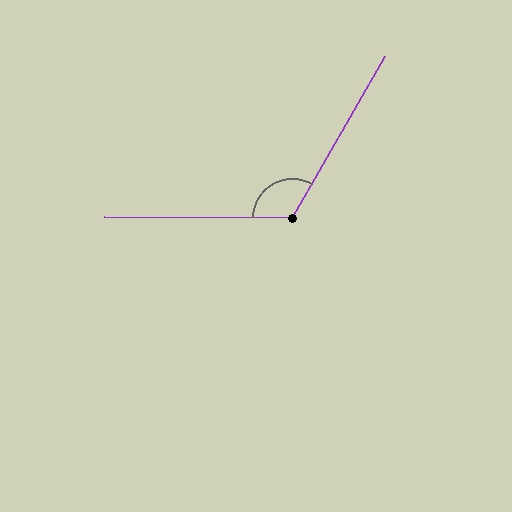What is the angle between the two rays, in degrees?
Approximately 119 degrees.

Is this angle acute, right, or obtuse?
It is obtuse.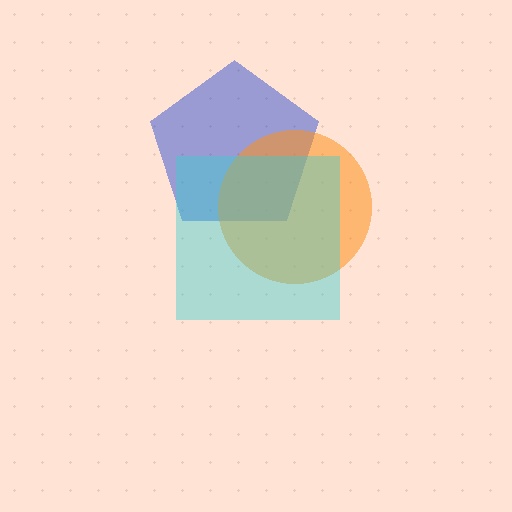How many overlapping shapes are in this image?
There are 3 overlapping shapes in the image.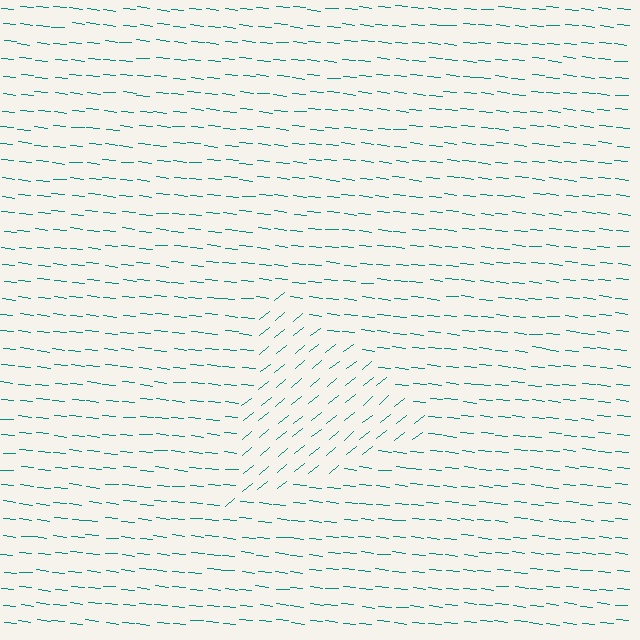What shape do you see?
I see a triangle.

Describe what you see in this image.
The image is filled with small teal line segments. A triangle region in the image has lines oriented differently from the surrounding lines, creating a visible texture boundary.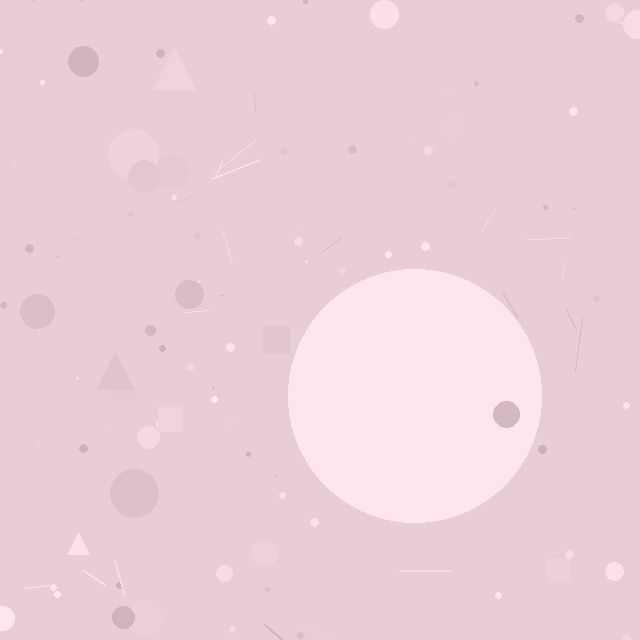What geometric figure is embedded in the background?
A circle is embedded in the background.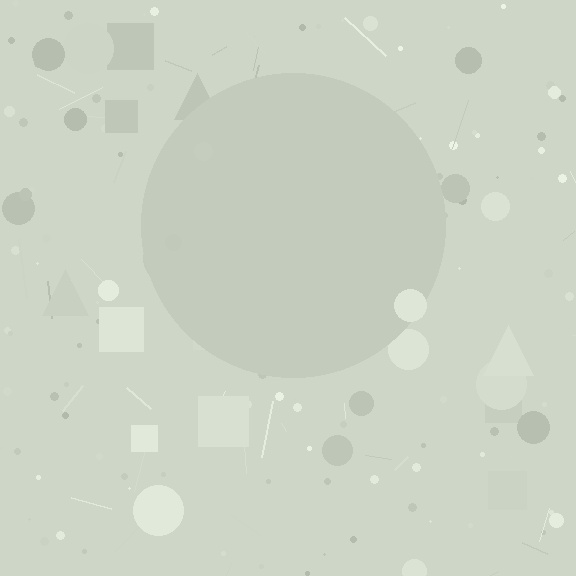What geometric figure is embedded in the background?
A circle is embedded in the background.